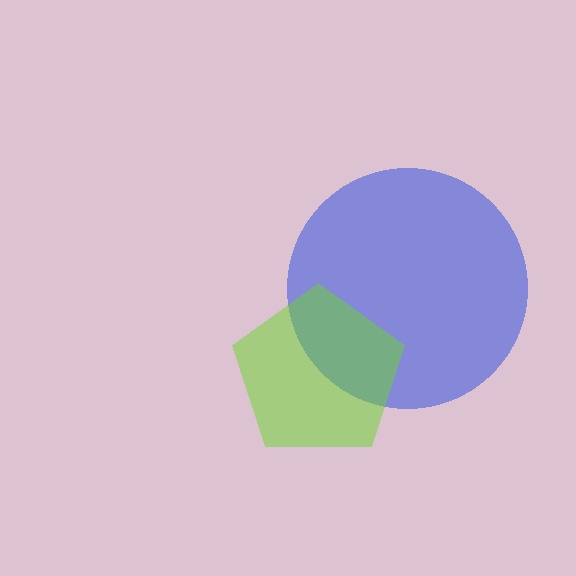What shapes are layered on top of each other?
The layered shapes are: a blue circle, a lime pentagon.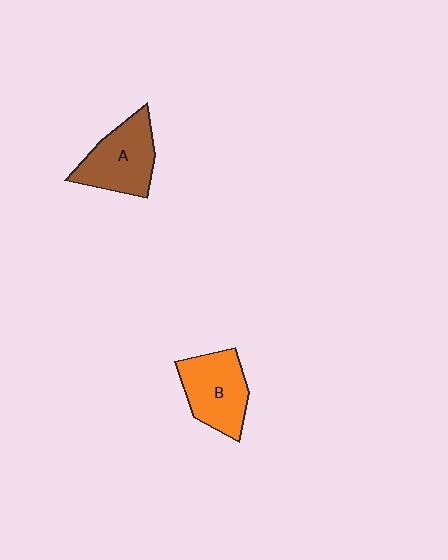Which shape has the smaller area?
Shape B (orange).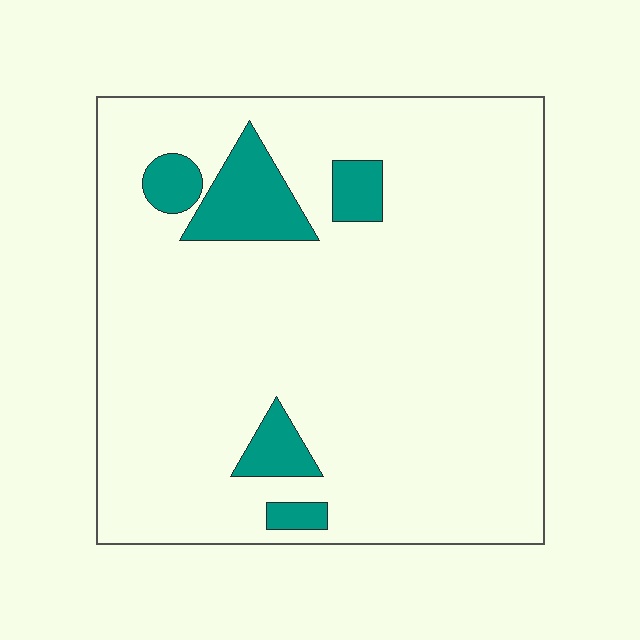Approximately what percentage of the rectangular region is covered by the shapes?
Approximately 10%.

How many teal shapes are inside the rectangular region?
5.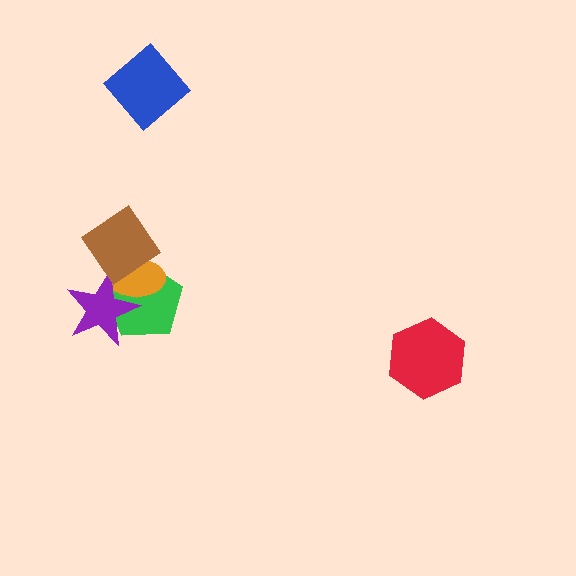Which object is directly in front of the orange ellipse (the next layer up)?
The purple star is directly in front of the orange ellipse.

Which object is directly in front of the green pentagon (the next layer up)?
The orange ellipse is directly in front of the green pentagon.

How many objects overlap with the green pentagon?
3 objects overlap with the green pentagon.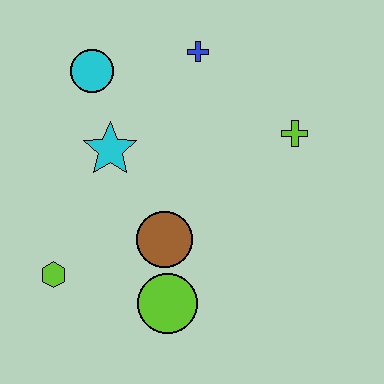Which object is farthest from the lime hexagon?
The lime cross is farthest from the lime hexagon.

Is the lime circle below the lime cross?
Yes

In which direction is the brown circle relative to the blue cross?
The brown circle is below the blue cross.